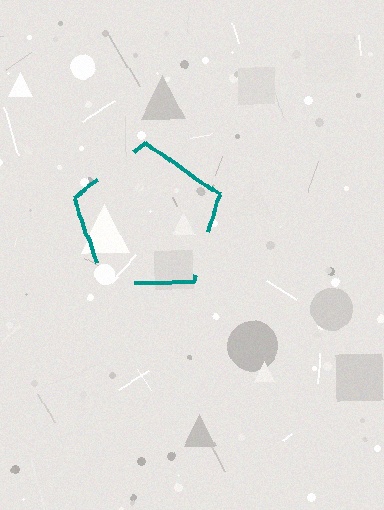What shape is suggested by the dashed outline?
The dashed outline suggests a pentagon.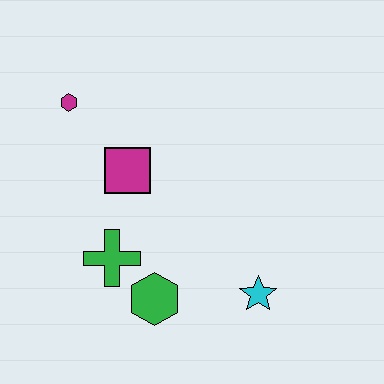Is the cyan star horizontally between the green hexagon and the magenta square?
No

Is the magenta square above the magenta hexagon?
No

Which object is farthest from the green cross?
The magenta hexagon is farthest from the green cross.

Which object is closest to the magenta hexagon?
The magenta square is closest to the magenta hexagon.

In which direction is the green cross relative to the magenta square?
The green cross is below the magenta square.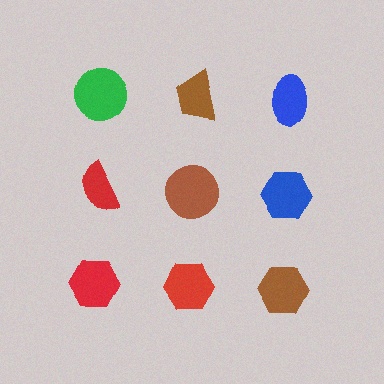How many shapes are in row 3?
3 shapes.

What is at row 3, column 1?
A red hexagon.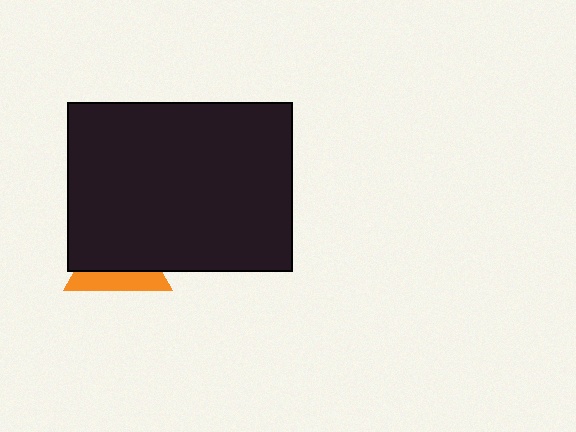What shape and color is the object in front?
The object in front is a black rectangle.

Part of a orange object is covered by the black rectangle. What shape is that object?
It is a triangle.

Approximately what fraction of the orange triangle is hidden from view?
Roughly 63% of the orange triangle is hidden behind the black rectangle.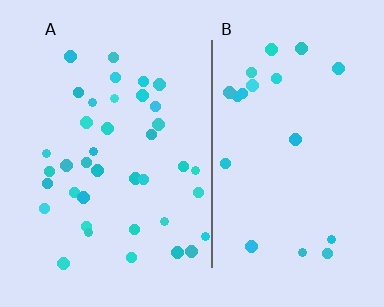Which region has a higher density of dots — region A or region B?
A (the left).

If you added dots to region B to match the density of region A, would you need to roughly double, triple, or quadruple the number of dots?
Approximately double.